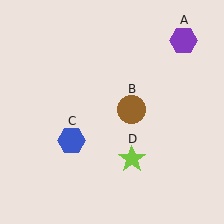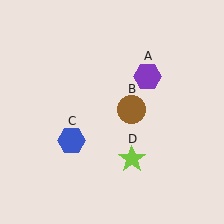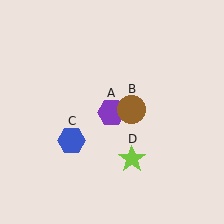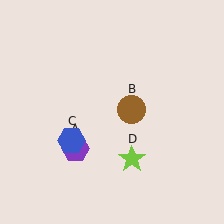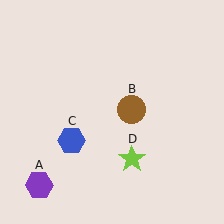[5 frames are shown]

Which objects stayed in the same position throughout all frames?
Brown circle (object B) and blue hexagon (object C) and lime star (object D) remained stationary.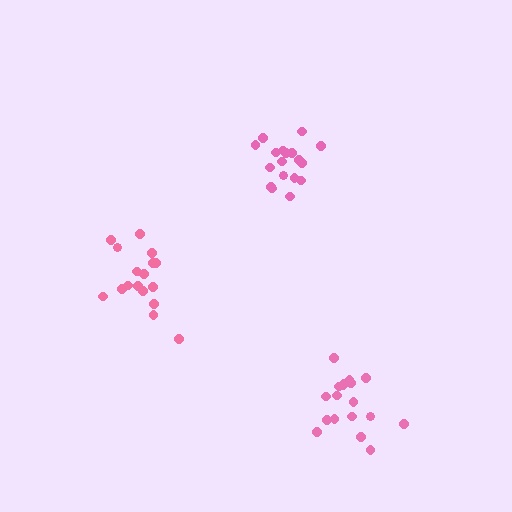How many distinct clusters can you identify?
There are 3 distinct clusters.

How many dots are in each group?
Group 1: 18 dots, Group 2: 17 dots, Group 3: 19 dots (54 total).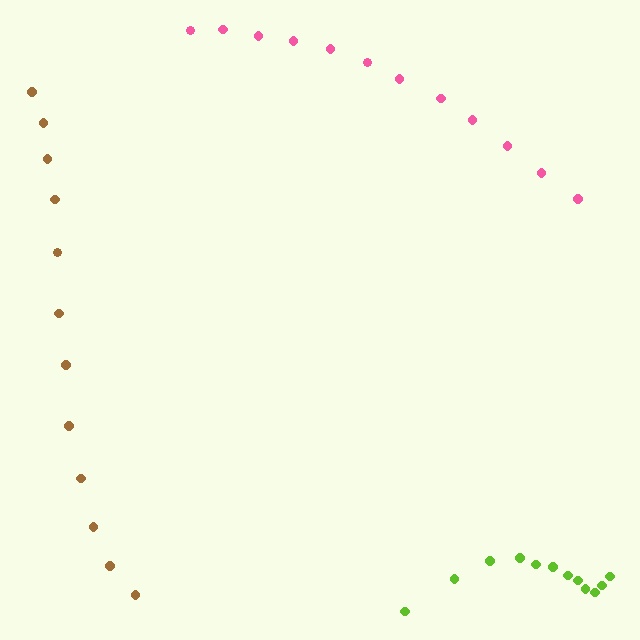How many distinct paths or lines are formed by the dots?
There are 3 distinct paths.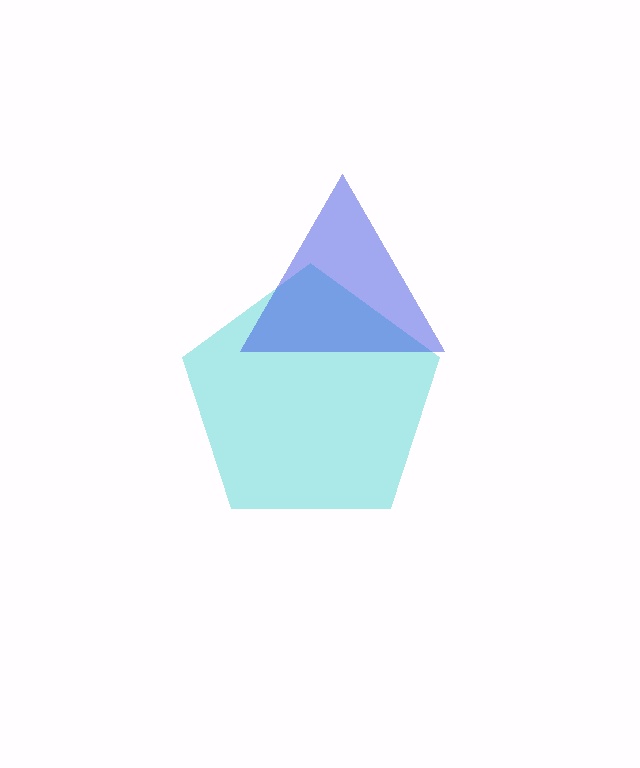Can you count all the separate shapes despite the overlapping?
Yes, there are 2 separate shapes.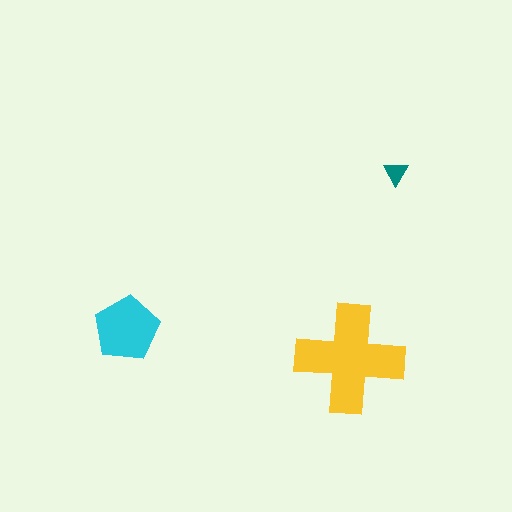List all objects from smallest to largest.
The teal triangle, the cyan pentagon, the yellow cross.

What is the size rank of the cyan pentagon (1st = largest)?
2nd.